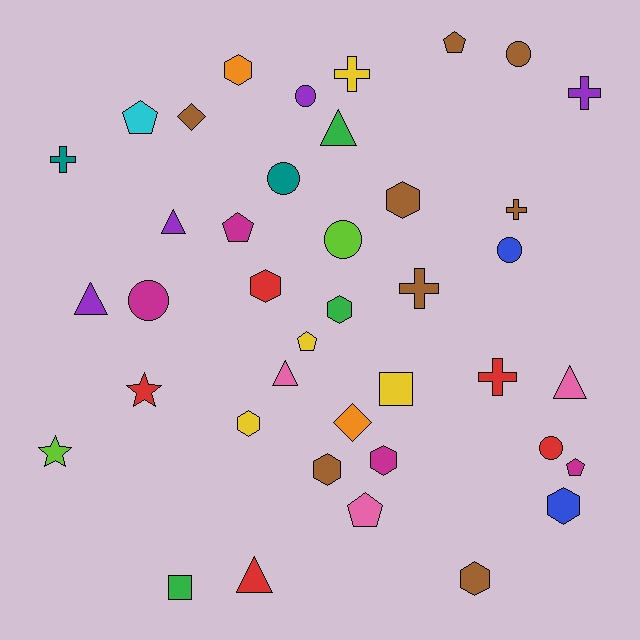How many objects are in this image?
There are 40 objects.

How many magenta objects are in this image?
There are 4 magenta objects.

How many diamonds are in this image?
There are 2 diamonds.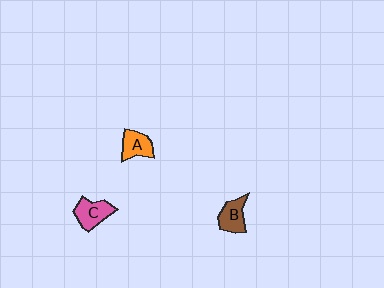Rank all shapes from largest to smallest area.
From largest to smallest: C (pink), B (brown), A (orange).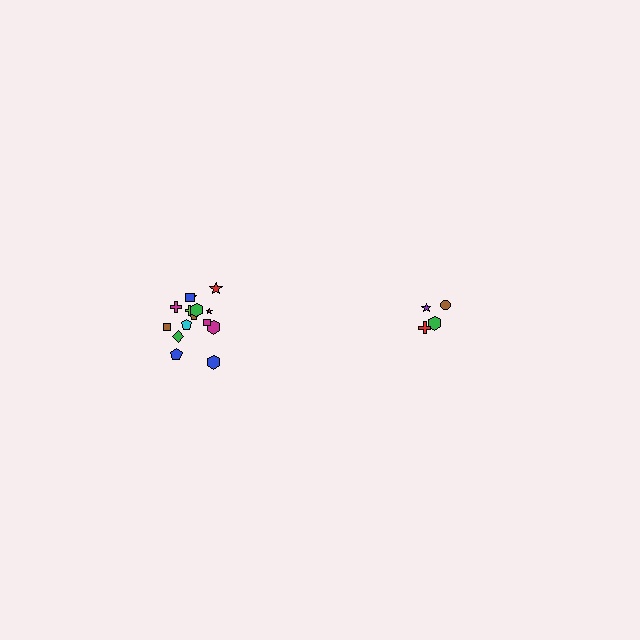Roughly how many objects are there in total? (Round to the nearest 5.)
Roughly 20 objects in total.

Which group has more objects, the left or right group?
The left group.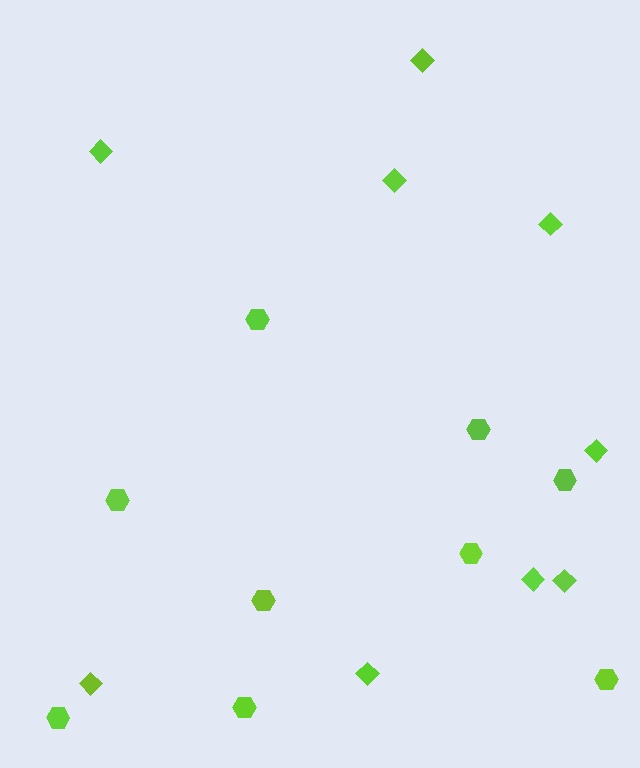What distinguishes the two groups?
There are 2 groups: one group of hexagons (9) and one group of diamonds (9).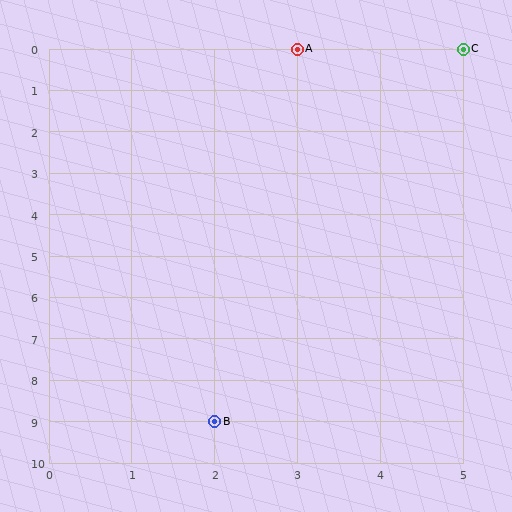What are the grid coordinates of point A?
Point A is at grid coordinates (3, 0).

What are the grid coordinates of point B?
Point B is at grid coordinates (2, 9).